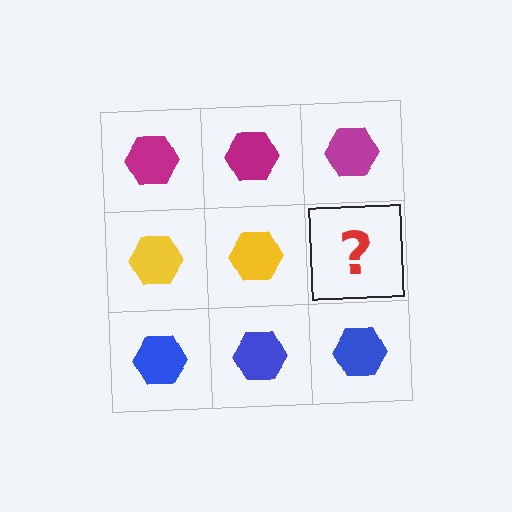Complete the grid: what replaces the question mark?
The question mark should be replaced with a yellow hexagon.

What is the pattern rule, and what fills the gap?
The rule is that each row has a consistent color. The gap should be filled with a yellow hexagon.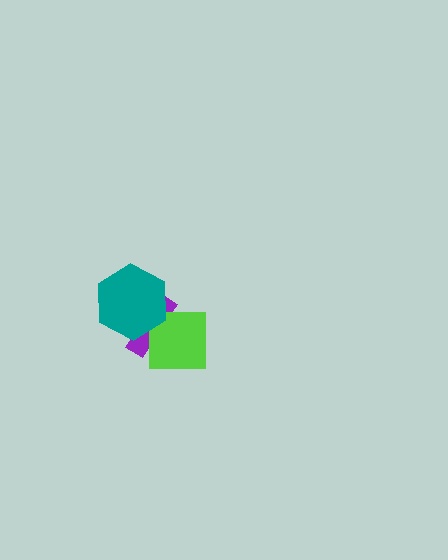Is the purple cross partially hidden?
Yes, it is partially covered by another shape.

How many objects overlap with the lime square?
1 object overlaps with the lime square.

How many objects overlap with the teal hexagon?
1 object overlaps with the teal hexagon.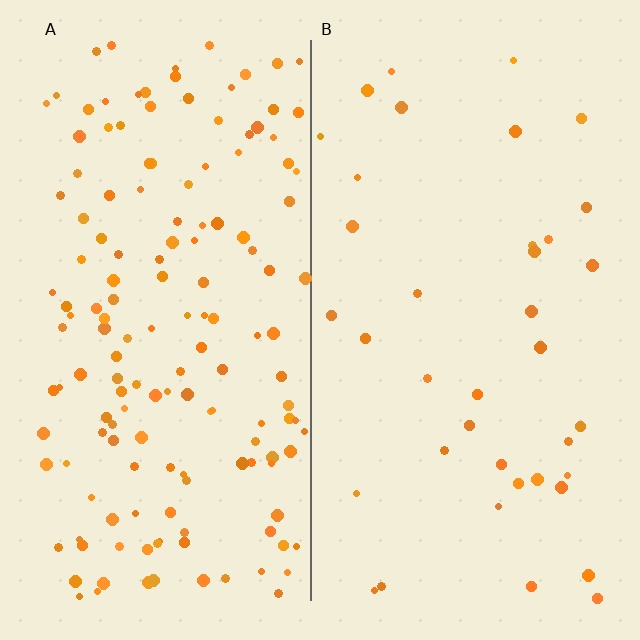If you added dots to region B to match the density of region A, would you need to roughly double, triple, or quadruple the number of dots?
Approximately quadruple.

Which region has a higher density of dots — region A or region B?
A (the left).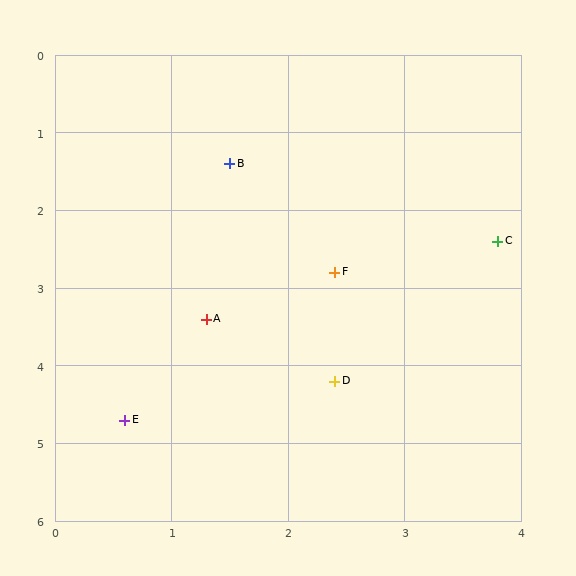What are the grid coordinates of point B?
Point B is at approximately (1.5, 1.4).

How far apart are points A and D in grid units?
Points A and D are about 1.4 grid units apart.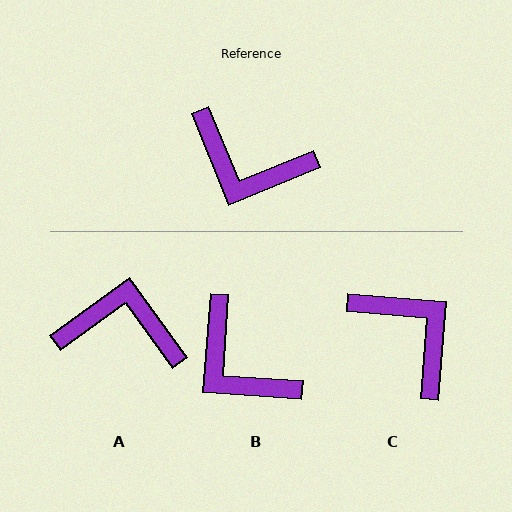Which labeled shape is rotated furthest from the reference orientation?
A, about 166 degrees away.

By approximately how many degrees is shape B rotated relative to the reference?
Approximately 26 degrees clockwise.